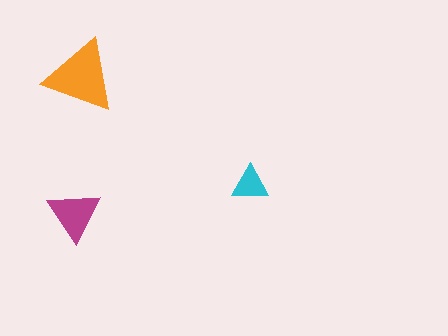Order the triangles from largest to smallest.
the orange one, the magenta one, the cyan one.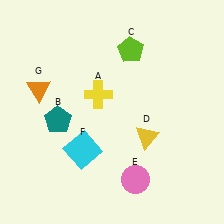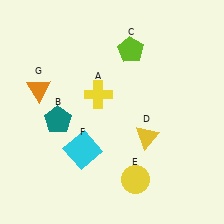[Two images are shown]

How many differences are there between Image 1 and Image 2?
There is 1 difference between the two images.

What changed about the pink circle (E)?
In Image 1, E is pink. In Image 2, it changed to yellow.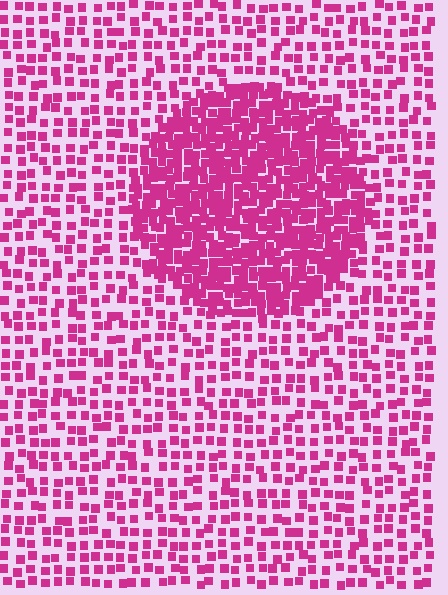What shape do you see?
I see a circle.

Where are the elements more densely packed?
The elements are more densely packed inside the circle boundary.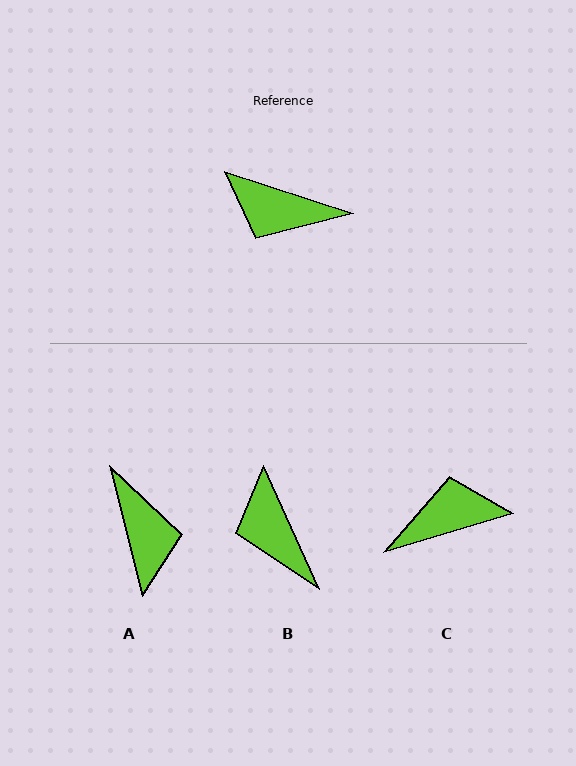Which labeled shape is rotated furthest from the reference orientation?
C, about 145 degrees away.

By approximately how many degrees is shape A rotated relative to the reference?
Approximately 122 degrees counter-clockwise.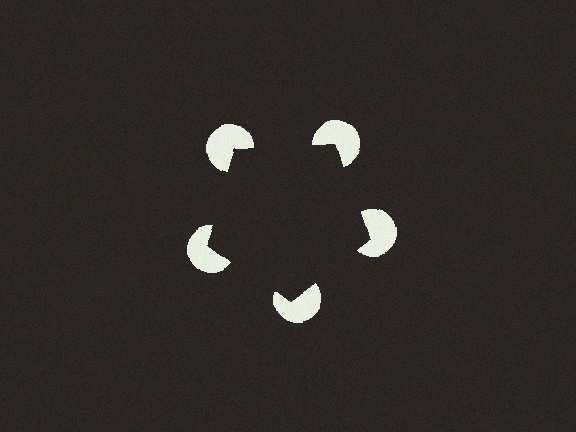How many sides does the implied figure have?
5 sides.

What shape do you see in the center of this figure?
An illusory pentagon — its edges are inferred from the aligned wedge cuts in the pac-man discs, not physically drawn.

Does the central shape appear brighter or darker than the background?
It typically appears slightly darker than the background, even though no actual brightness change is drawn.